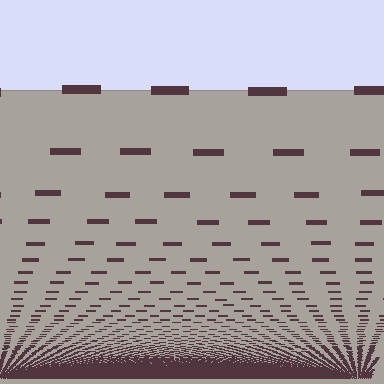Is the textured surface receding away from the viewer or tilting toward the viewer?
The surface appears to tilt toward the viewer. Texture elements get larger and sparser toward the top.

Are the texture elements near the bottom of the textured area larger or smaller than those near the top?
Smaller. The gradient is inverted — elements near the bottom are smaller and denser.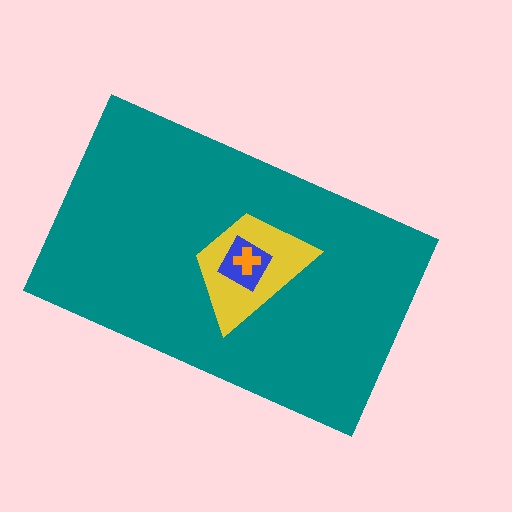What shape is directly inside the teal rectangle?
The yellow trapezoid.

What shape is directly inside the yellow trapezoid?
The blue square.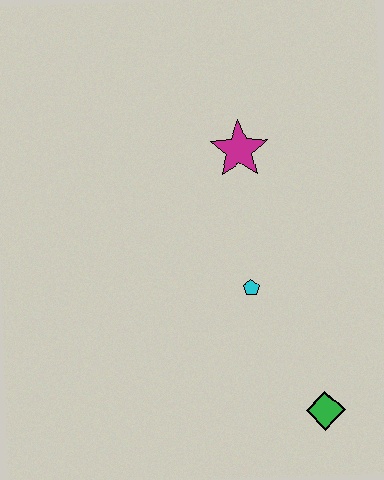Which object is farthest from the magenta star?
The green diamond is farthest from the magenta star.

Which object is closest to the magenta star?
The cyan pentagon is closest to the magenta star.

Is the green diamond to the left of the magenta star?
No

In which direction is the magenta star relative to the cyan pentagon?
The magenta star is above the cyan pentagon.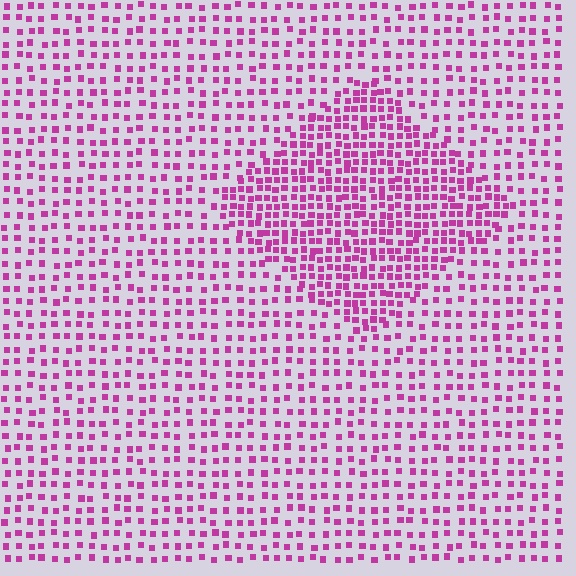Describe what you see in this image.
The image contains small magenta elements arranged at two different densities. A diamond-shaped region is visible where the elements are more densely packed than the surrounding area.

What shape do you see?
I see a diamond.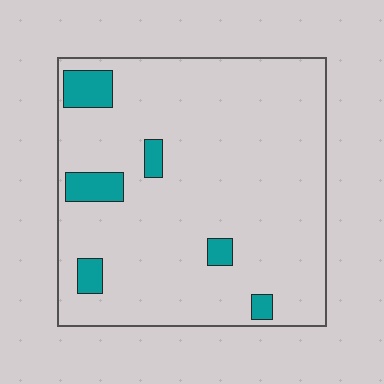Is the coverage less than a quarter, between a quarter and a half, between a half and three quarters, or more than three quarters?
Less than a quarter.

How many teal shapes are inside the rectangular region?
6.